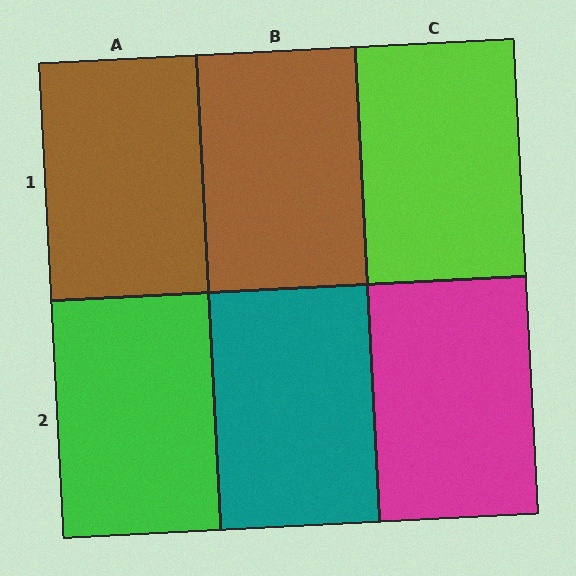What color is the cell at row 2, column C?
Magenta.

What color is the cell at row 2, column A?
Green.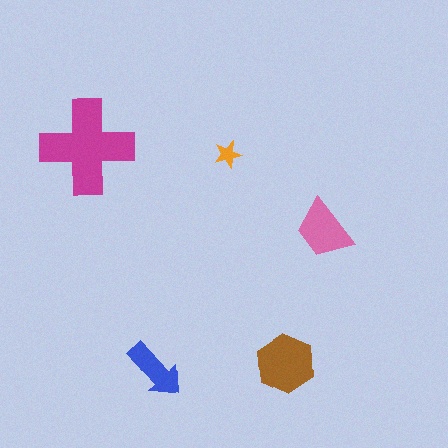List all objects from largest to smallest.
The magenta cross, the brown hexagon, the pink trapezoid, the blue arrow, the orange star.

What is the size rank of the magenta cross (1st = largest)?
1st.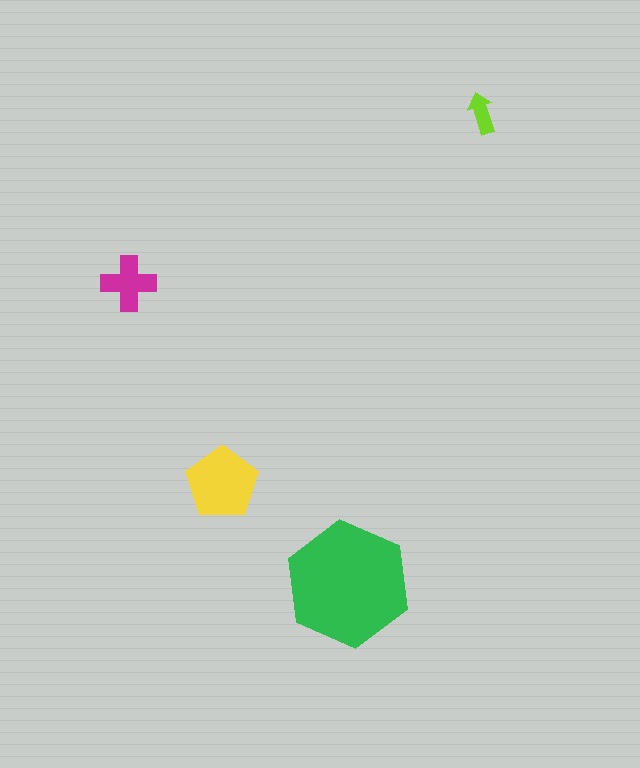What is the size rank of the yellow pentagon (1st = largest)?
2nd.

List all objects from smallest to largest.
The lime arrow, the magenta cross, the yellow pentagon, the green hexagon.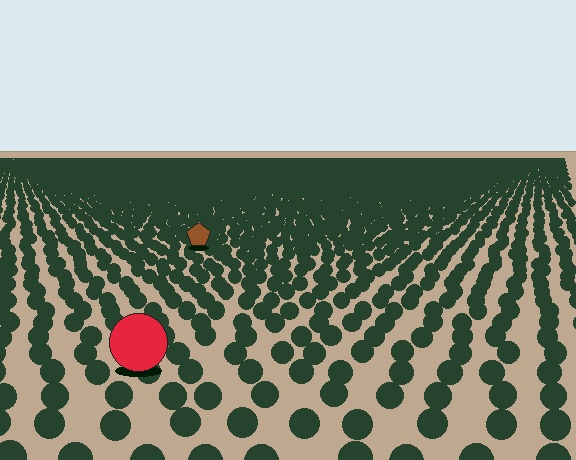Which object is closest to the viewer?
The red circle is closest. The texture marks near it are larger and more spread out.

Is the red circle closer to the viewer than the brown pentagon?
Yes. The red circle is closer — you can tell from the texture gradient: the ground texture is coarser near it.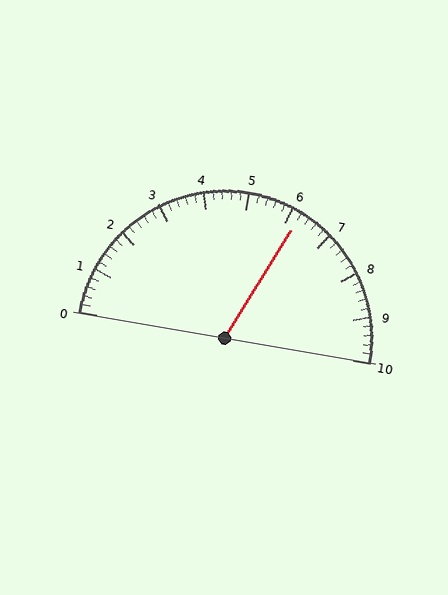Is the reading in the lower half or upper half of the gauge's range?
The reading is in the upper half of the range (0 to 10).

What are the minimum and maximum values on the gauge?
The gauge ranges from 0 to 10.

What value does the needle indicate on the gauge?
The needle indicates approximately 6.2.